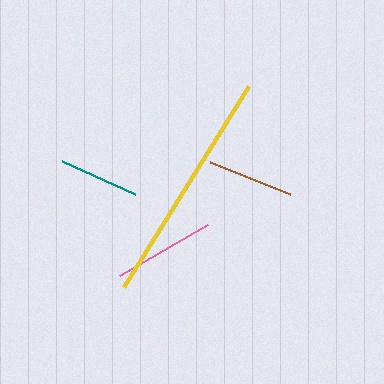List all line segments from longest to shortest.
From longest to shortest: yellow, pink, brown, teal.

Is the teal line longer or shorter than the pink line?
The pink line is longer than the teal line.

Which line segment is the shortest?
The teal line is the shortest at approximately 79 pixels.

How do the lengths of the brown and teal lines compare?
The brown and teal lines are approximately the same length.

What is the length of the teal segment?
The teal segment is approximately 79 pixels long.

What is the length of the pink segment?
The pink segment is approximately 101 pixels long.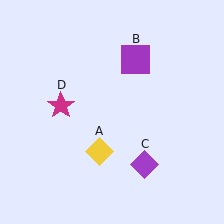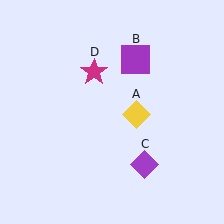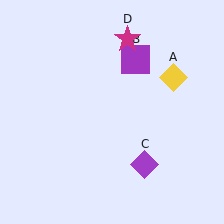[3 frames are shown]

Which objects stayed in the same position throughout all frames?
Purple square (object B) and purple diamond (object C) remained stationary.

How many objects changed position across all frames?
2 objects changed position: yellow diamond (object A), magenta star (object D).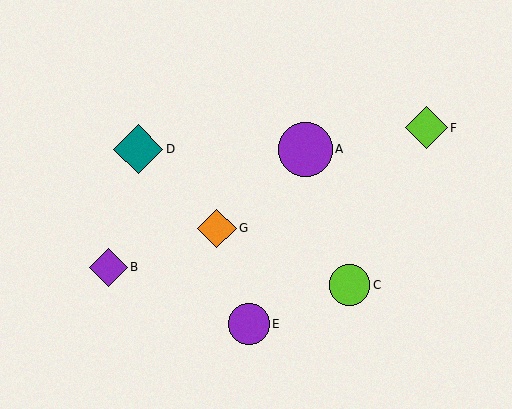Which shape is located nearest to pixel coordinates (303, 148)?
The purple circle (labeled A) at (305, 149) is nearest to that location.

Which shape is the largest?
The purple circle (labeled A) is the largest.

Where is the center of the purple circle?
The center of the purple circle is at (305, 149).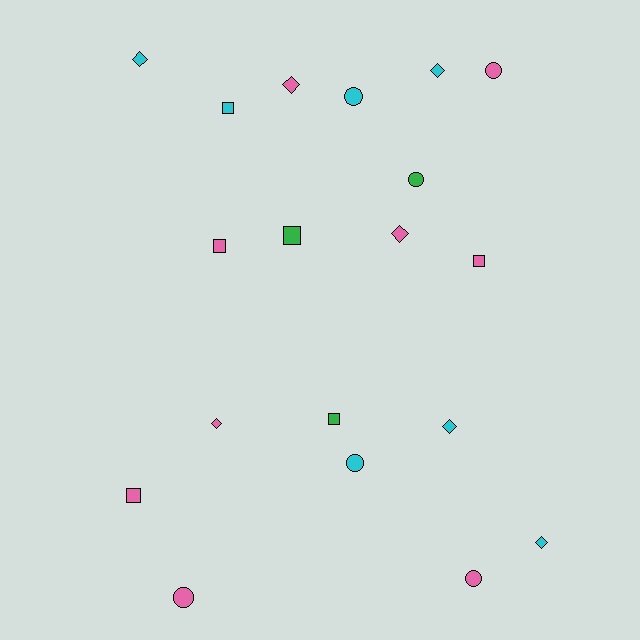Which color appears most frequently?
Pink, with 9 objects.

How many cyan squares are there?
There is 1 cyan square.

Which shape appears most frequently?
Diamond, with 7 objects.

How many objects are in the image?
There are 19 objects.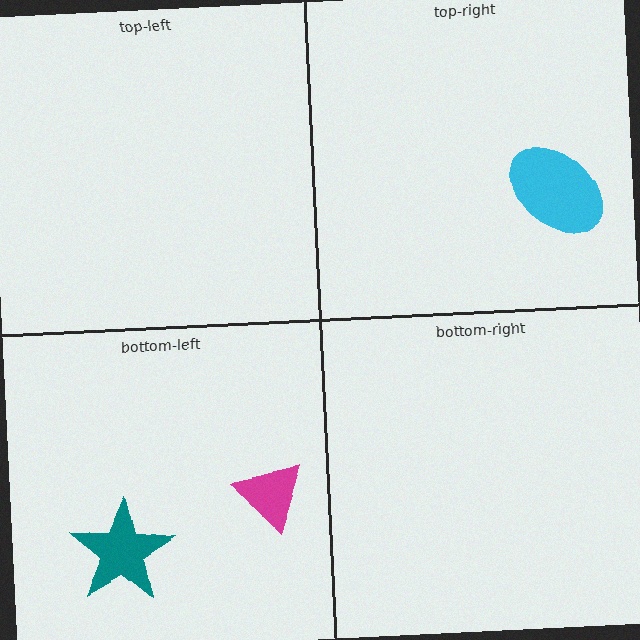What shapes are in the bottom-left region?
The magenta triangle, the teal star.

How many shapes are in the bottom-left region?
2.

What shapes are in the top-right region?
The cyan ellipse.